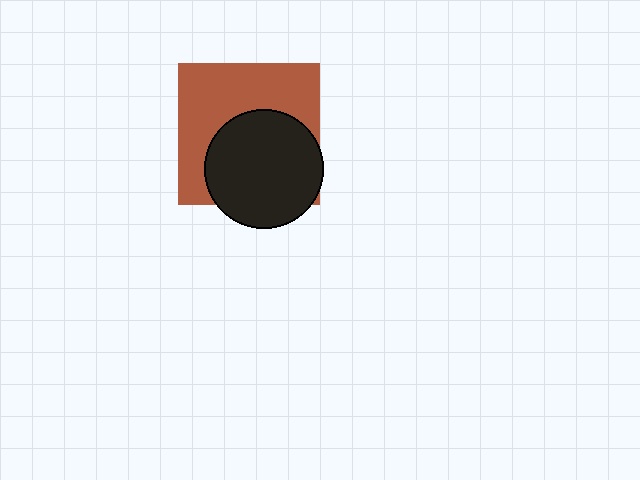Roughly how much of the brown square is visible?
About half of it is visible (roughly 52%).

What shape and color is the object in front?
The object in front is a black circle.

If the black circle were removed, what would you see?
You would see the complete brown square.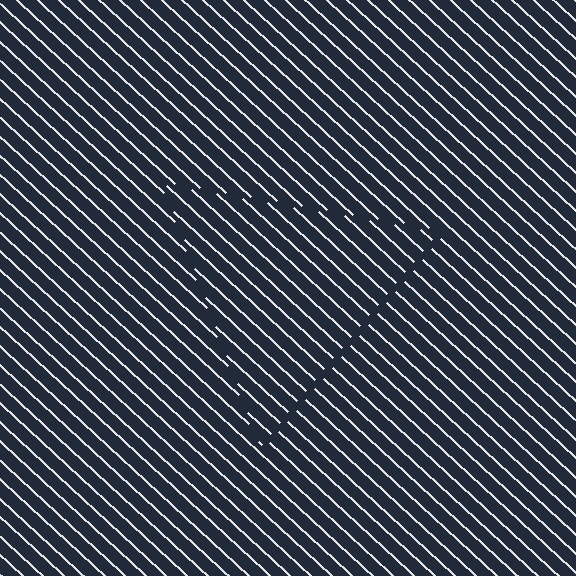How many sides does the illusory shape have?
3 sides — the line-ends trace a triangle.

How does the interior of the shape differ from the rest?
The interior of the shape contains the same grating, shifted by half a period — the contour is defined by the phase discontinuity where line-ends from the inner and outer gratings abut.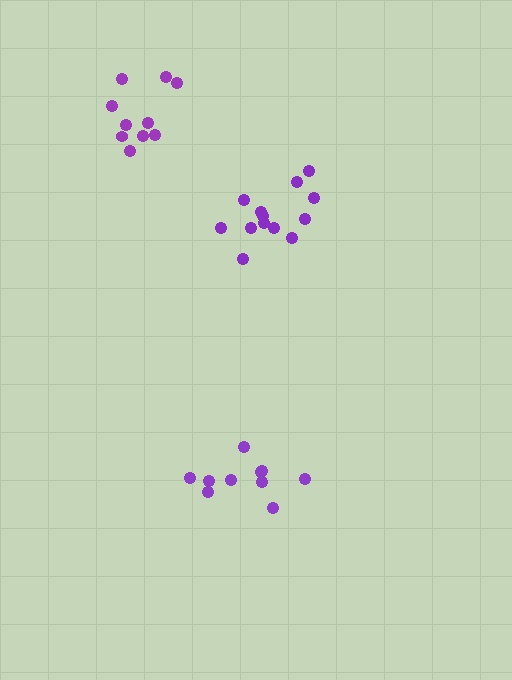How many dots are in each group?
Group 1: 13 dots, Group 2: 10 dots, Group 3: 10 dots (33 total).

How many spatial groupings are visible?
There are 3 spatial groupings.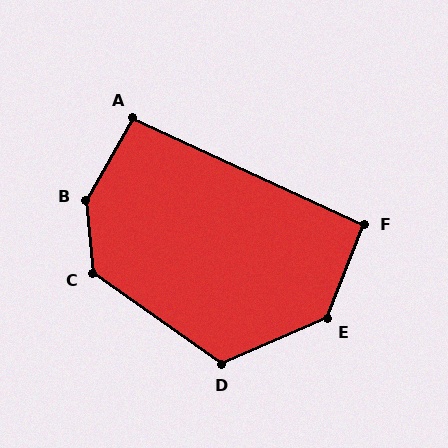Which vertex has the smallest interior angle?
F, at approximately 93 degrees.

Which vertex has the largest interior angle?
B, at approximately 145 degrees.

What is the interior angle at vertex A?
Approximately 95 degrees (approximately right).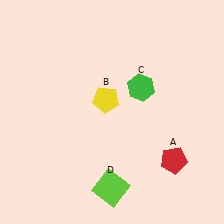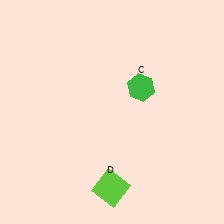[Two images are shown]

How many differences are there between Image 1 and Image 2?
There are 2 differences between the two images.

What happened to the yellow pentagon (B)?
The yellow pentagon (B) was removed in Image 2. It was in the top-left area of Image 1.